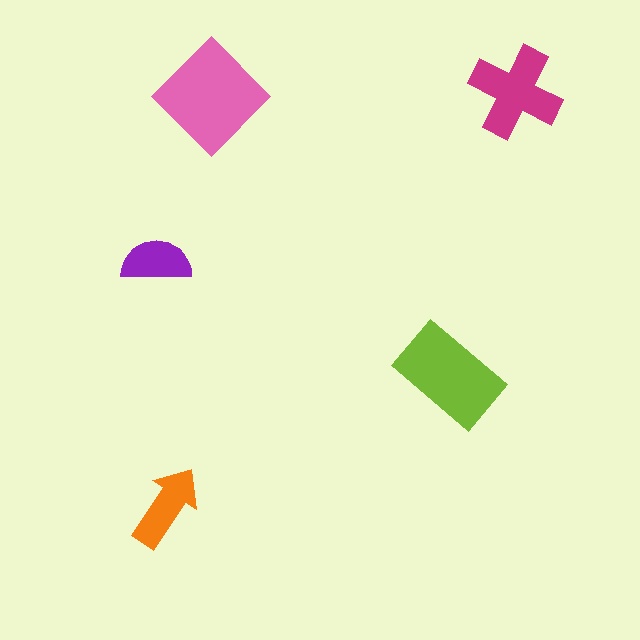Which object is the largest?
The pink diamond.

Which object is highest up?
The magenta cross is topmost.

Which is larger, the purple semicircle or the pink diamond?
The pink diamond.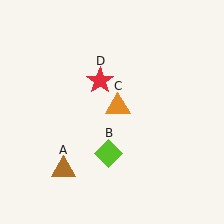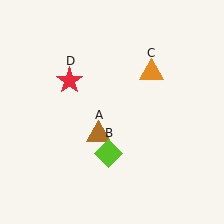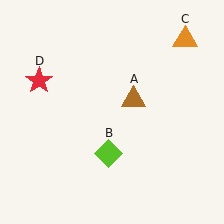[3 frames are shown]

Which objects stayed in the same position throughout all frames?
Lime diamond (object B) remained stationary.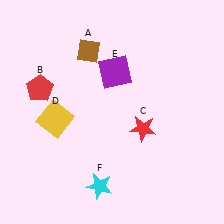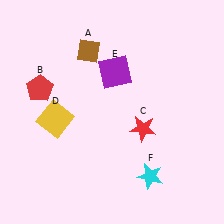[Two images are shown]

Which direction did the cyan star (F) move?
The cyan star (F) moved right.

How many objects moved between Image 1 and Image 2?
1 object moved between the two images.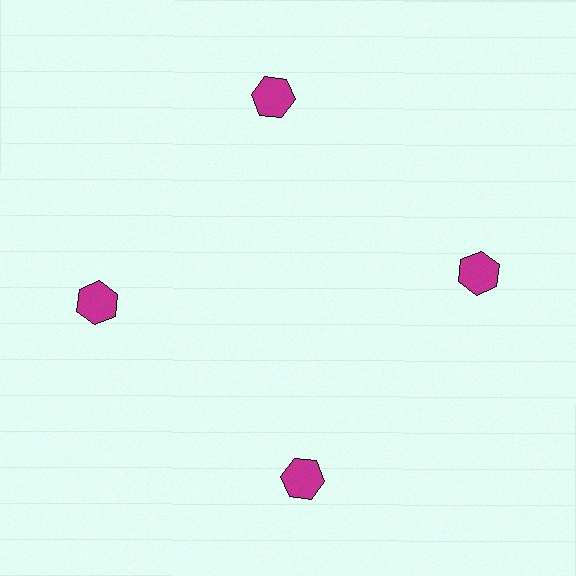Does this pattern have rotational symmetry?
Yes, this pattern has 4-fold rotational symmetry. It looks the same after rotating 90 degrees around the center.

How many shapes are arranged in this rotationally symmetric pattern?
There are 4 shapes, arranged in 4 groups of 1.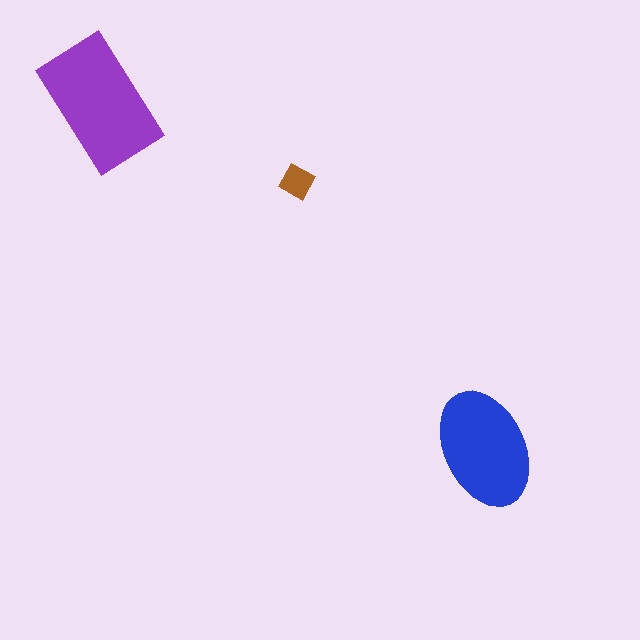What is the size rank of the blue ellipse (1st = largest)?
2nd.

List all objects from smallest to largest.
The brown square, the blue ellipse, the purple rectangle.